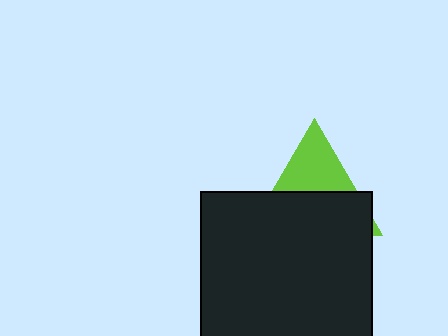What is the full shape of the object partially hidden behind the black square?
The partially hidden object is a lime triangle.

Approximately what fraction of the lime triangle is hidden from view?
Roughly 60% of the lime triangle is hidden behind the black square.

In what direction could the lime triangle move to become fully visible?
The lime triangle could move up. That would shift it out from behind the black square entirely.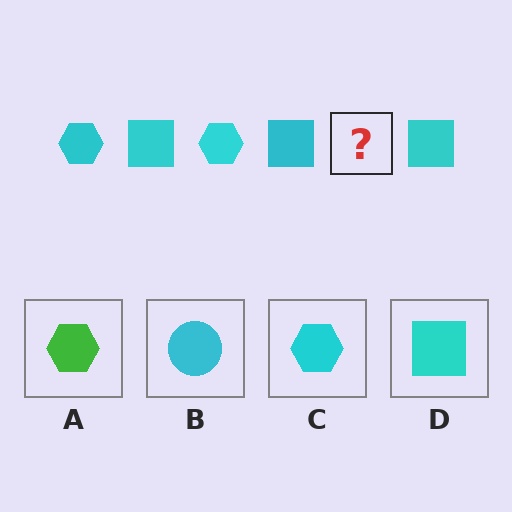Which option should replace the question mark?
Option C.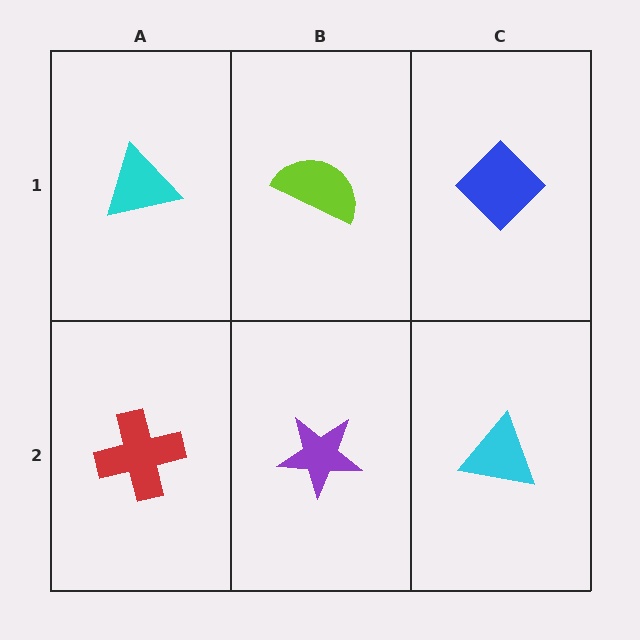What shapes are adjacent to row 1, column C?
A cyan triangle (row 2, column C), a lime semicircle (row 1, column B).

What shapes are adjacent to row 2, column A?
A cyan triangle (row 1, column A), a purple star (row 2, column B).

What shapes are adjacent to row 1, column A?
A red cross (row 2, column A), a lime semicircle (row 1, column B).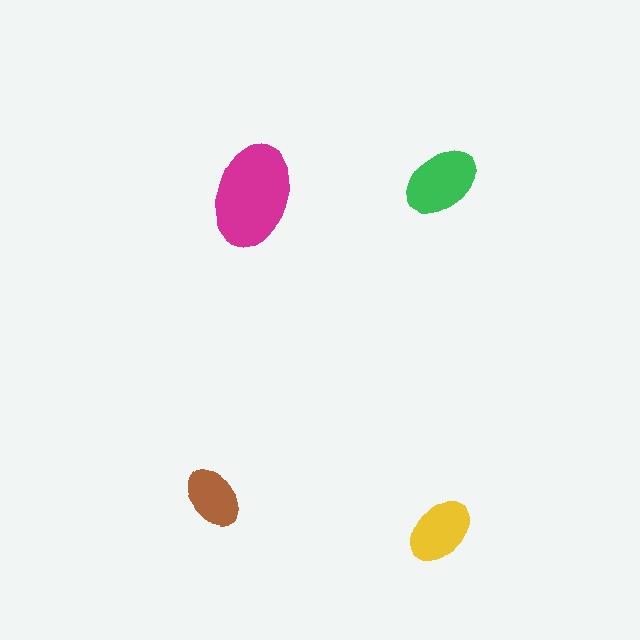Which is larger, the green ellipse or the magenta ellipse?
The magenta one.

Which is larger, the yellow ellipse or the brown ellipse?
The yellow one.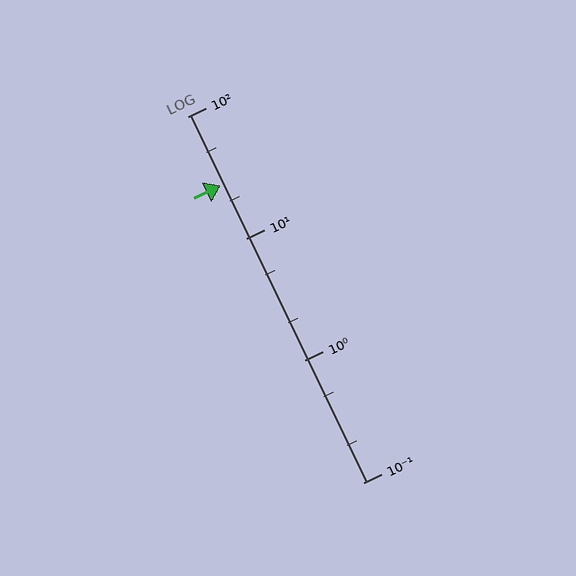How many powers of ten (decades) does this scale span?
The scale spans 3 decades, from 0.1 to 100.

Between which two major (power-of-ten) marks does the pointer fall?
The pointer is between 10 and 100.